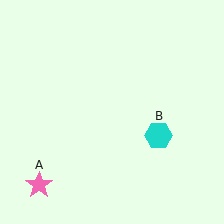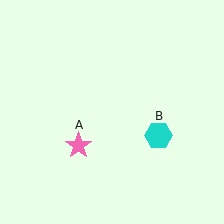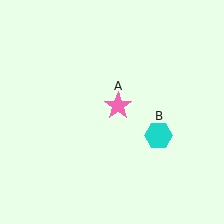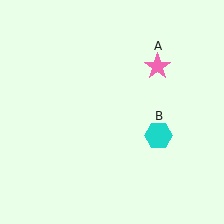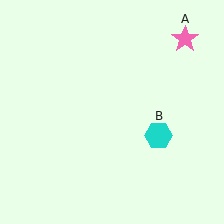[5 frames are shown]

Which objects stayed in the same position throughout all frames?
Cyan hexagon (object B) remained stationary.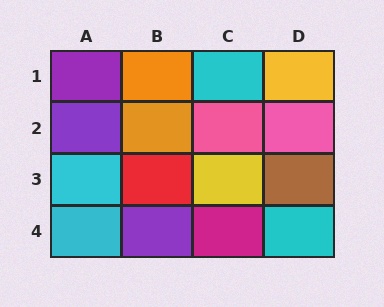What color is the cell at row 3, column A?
Cyan.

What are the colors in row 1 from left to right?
Purple, orange, cyan, yellow.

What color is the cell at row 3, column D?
Brown.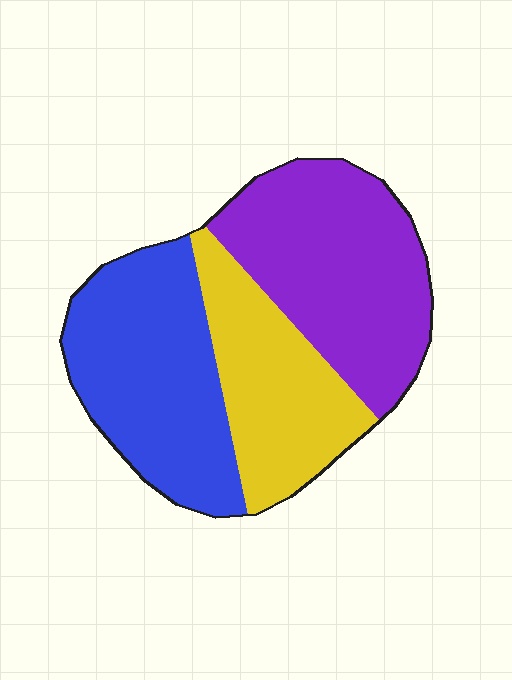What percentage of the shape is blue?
Blue takes up about three eighths (3/8) of the shape.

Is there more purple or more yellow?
Purple.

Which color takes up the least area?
Yellow, at roughly 25%.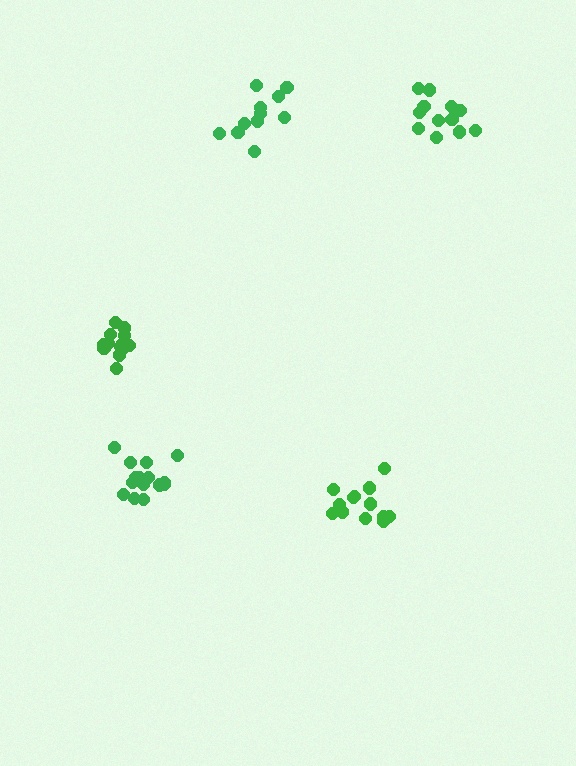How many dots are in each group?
Group 1: 11 dots, Group 2: 14 dots, Group 3: 13 dots, Group 4: 15 dots, Group 5: 12 dots (65 total).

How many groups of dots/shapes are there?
There are 5 groups.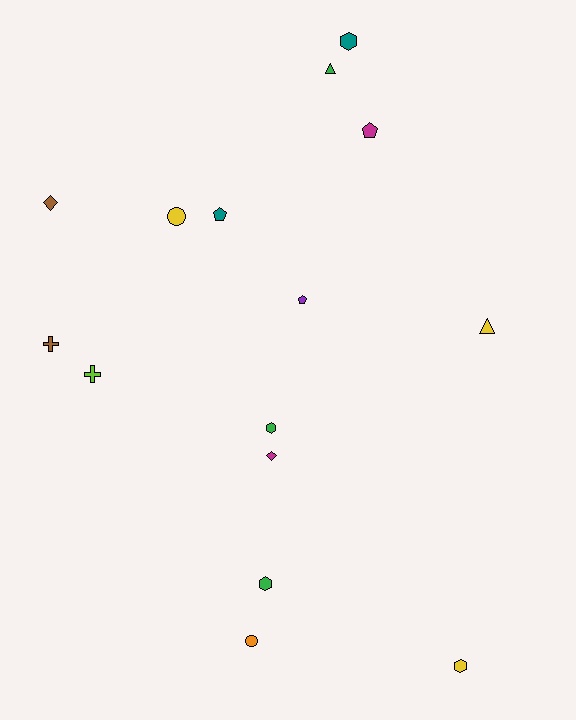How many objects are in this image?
There are 15 objects.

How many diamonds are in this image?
There are 2 diamonds.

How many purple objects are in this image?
There is 1 purple object.